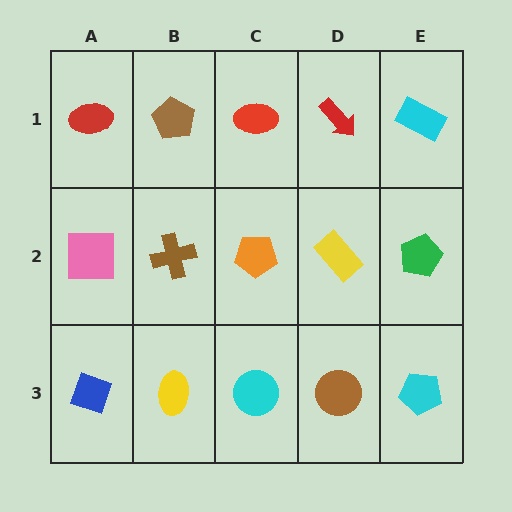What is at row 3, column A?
A blue diamond.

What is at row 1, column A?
A red ellipse.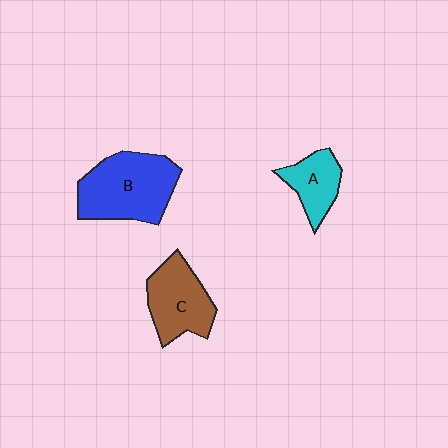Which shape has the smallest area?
Shape A (cyan).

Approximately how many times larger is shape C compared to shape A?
Approximately 1.5 times.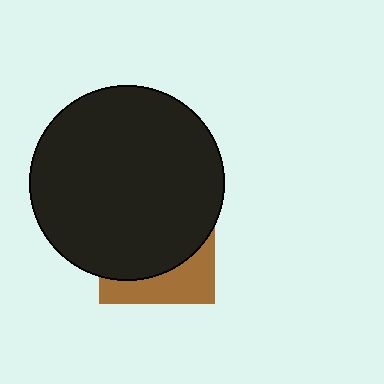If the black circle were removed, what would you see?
You would see the complete brown square.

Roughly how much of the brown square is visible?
A small part of it is visible (roughly 30%).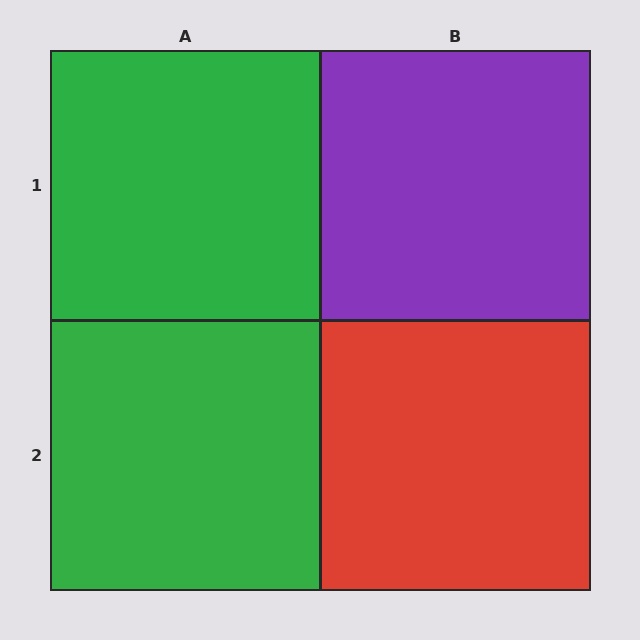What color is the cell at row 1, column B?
Purple.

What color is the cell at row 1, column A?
Green.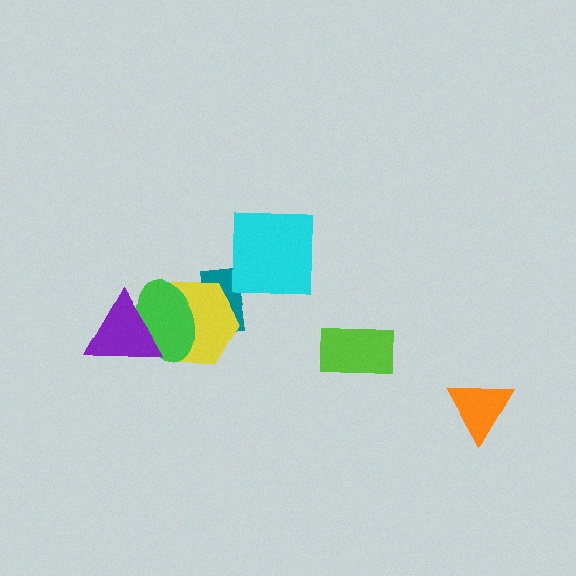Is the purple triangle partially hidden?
No, no other shape covers it.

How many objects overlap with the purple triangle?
2 objects overlap with the purple triangle.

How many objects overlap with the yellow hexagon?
3 objects overlap with the yellow hexagon.